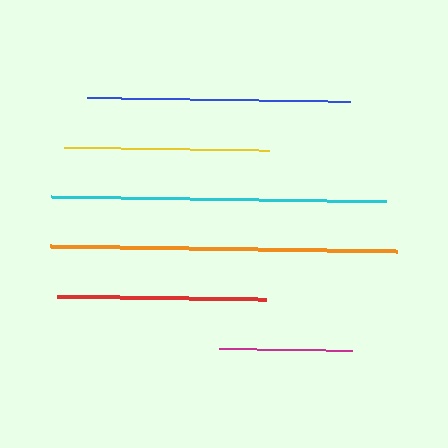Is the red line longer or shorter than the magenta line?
The red line is longer than the magenta line.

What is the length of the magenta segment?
The magenta segment is approximately 134 pixels long.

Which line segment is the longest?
The orange line is the longest at approximately 347 pixels.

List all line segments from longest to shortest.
From longest to shortest: orange, cyan, blue, red, yellow, magenta.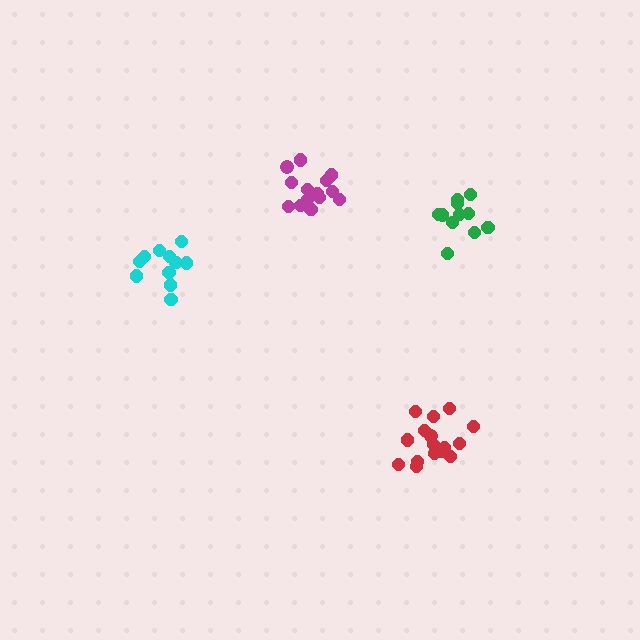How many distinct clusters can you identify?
There are 4 distinct clusters.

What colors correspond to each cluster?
The clusters are colored: magenta, green, red, cyan.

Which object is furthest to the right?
The green cluster is rightmost.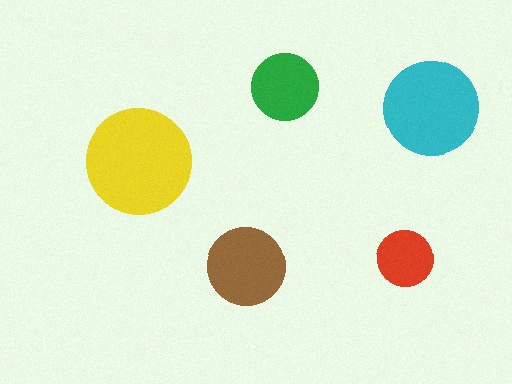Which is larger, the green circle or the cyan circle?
The cyan one.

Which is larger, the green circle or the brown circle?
The brown one.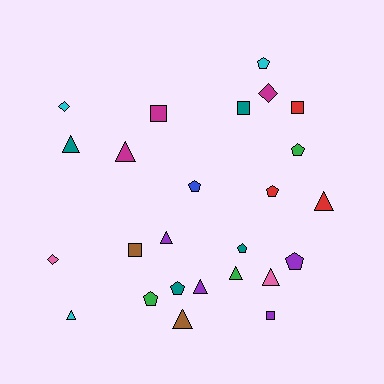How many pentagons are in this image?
There are 8 pentagons.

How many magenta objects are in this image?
There are 3 magenta objects.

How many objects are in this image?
There are 25 objects.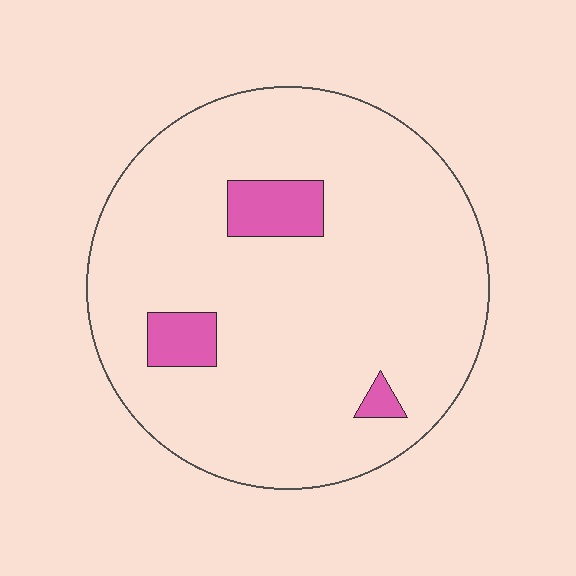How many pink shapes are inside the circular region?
3.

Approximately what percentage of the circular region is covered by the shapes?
Approximately 10%.